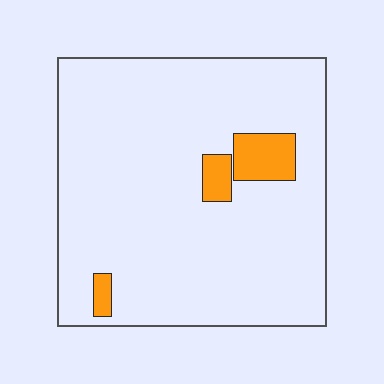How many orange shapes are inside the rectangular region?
3.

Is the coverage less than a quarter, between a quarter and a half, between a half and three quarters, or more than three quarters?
Less than a quarter.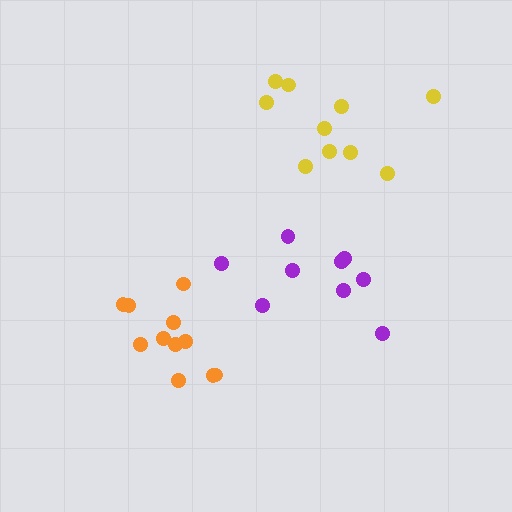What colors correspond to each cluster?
The clusters are colored: yellow, orange, purple.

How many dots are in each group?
Group 1: 10 dots, Group 2: 11 dots, Group 3: 9 dots (30 total).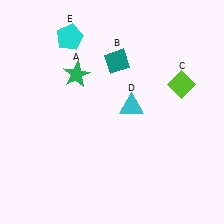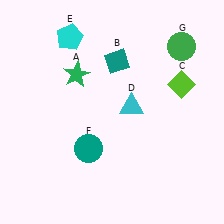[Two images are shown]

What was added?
A teal circle (F), a green circle (G) were added in Image 2.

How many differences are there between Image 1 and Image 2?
There are 2 differences between the two images.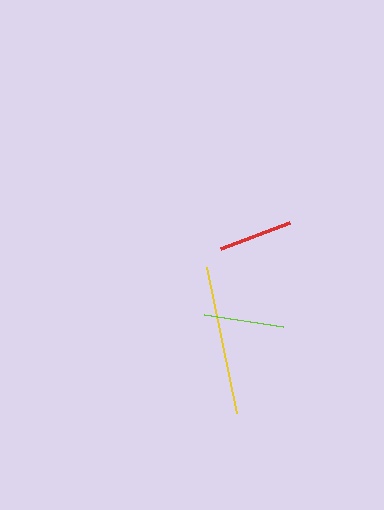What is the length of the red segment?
The red segment is approximately 74 pixels long.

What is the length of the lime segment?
The lime segment is approximately 80 pixels long.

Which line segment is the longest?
The yellow line is the longest at approximately 149 pixels.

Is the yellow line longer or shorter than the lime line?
The yellow line is longer than the lime line.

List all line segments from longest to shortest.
From longest to shortest: yellow, lime, red.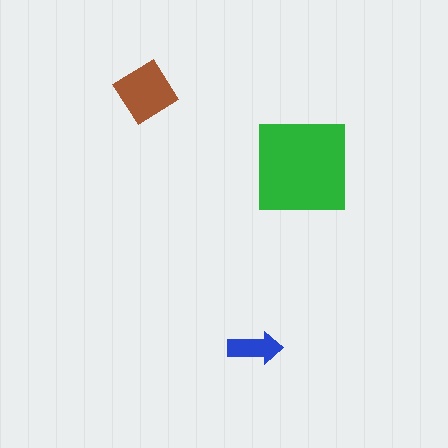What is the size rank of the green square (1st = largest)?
1st.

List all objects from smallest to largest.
The blue arrow, the brown diamond, the green square.